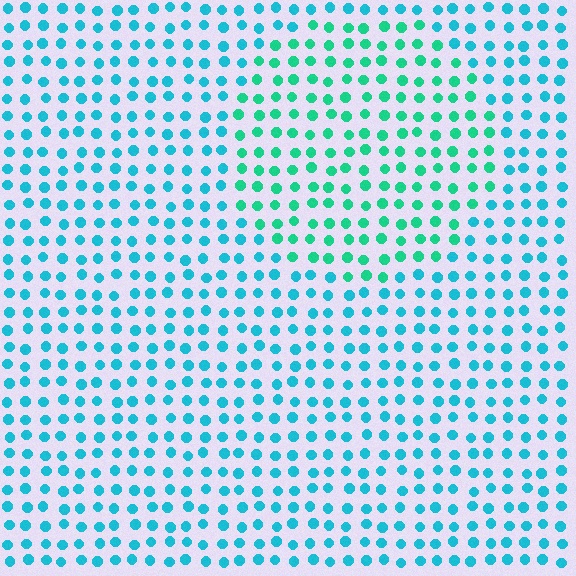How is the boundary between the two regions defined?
The boundary is defined purely by a slight shift in hue (about 30 degrees). Spacing, size, and orientation are identical on both sides.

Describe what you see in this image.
The image is filled with small cyan elements in a uniform arrangement. A circle-shaped region is visible where the elements are tinted to a slightly different hue, forming a subtle color boundary.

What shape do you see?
I see a circle.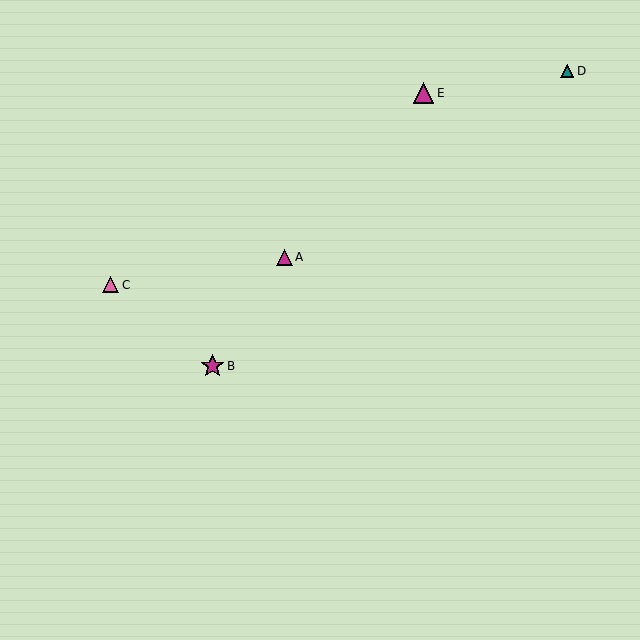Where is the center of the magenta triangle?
The center of the magenta triangle is at (285, 257).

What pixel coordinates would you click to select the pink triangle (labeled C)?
Click at (111, 285) to select the pink triangle C.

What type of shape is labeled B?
Shape B is a magenta star.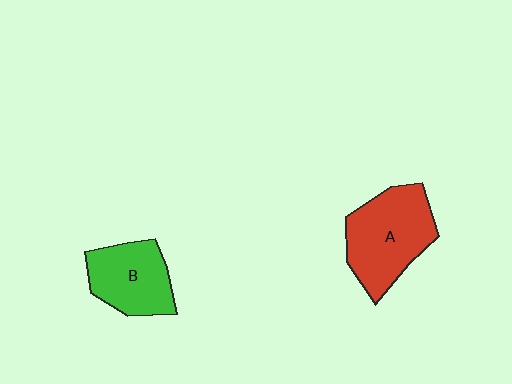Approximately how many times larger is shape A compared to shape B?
Approximately 1.3 times.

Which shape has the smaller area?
Shape B (green).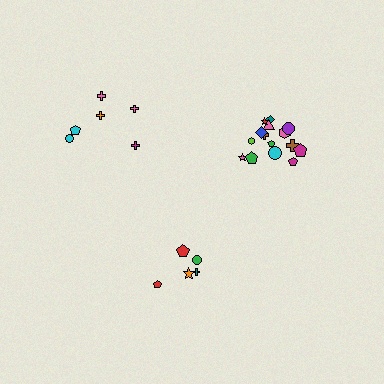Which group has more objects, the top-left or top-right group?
The top-right group.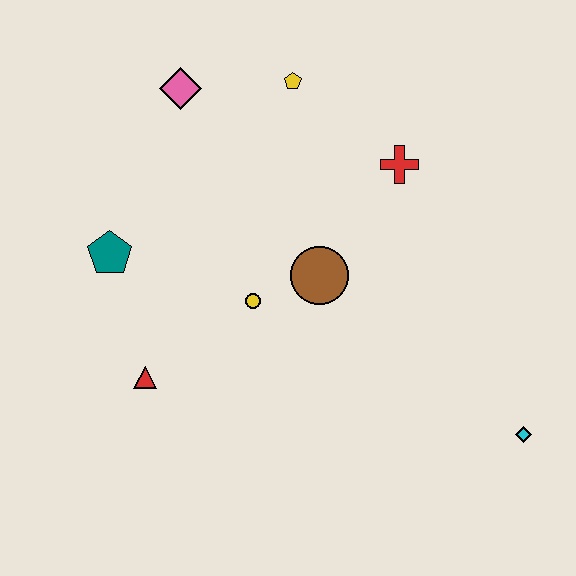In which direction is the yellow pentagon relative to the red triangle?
The yellow pentagon is above the red triangle.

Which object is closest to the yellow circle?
The brown circle is closest to the yellow circle.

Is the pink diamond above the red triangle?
Yes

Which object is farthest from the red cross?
The red triangle is farthest from the red cross.